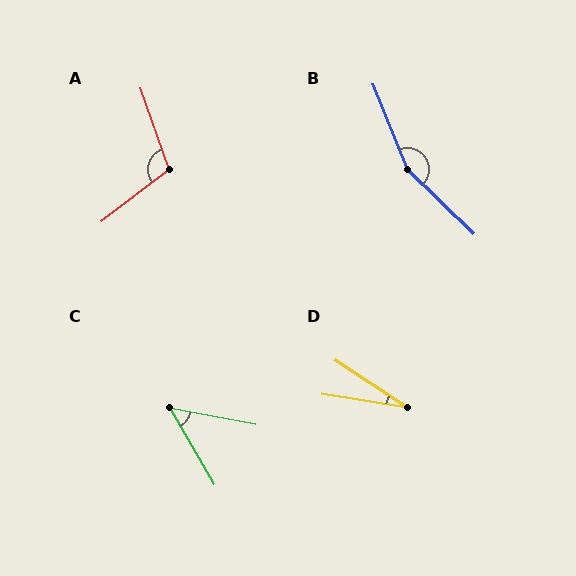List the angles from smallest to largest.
D (24°), C (49°), A (108°), B (156°).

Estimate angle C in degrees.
Approximately 49 degrees.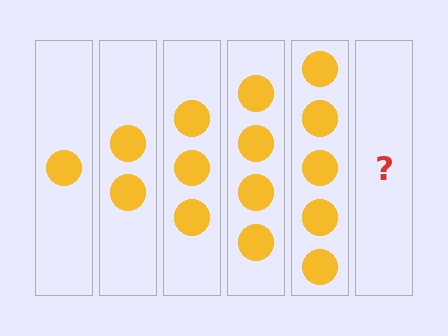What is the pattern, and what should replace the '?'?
The pattern is that each step adds one more circle. The '?' should be 6 circles.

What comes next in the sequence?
The next element should be 6 circles.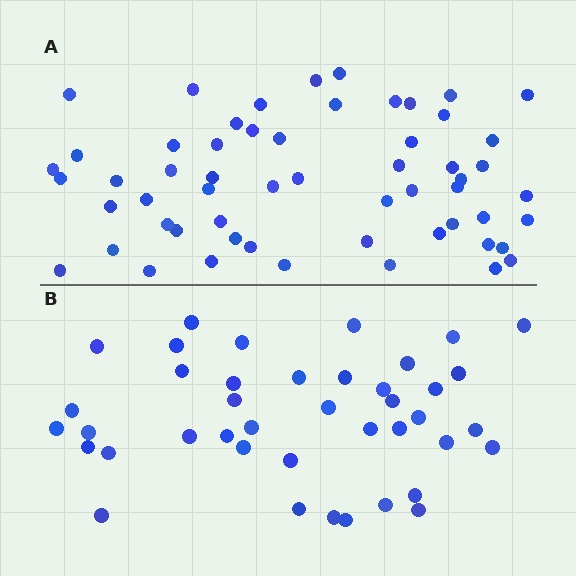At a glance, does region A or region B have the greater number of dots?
Region A (the top region) has more dots.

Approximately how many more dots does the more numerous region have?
Region A has approximately 15 more dots than region B.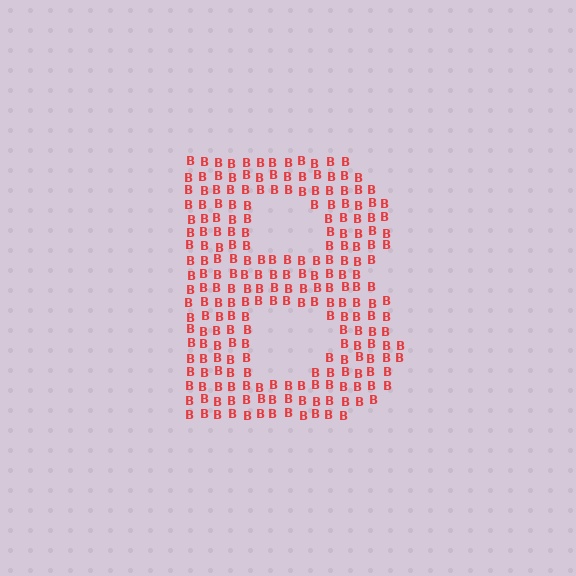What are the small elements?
The small elements are letter B's.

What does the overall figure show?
The overall figure shows the letter B.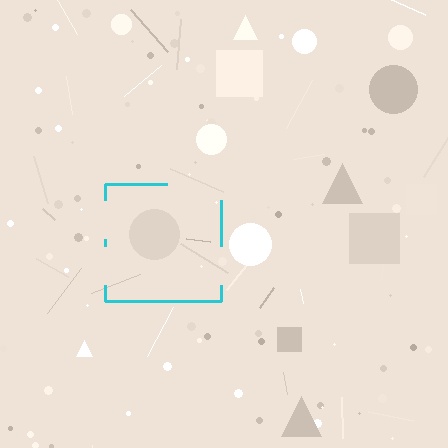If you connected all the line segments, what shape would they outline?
They would outline a square.